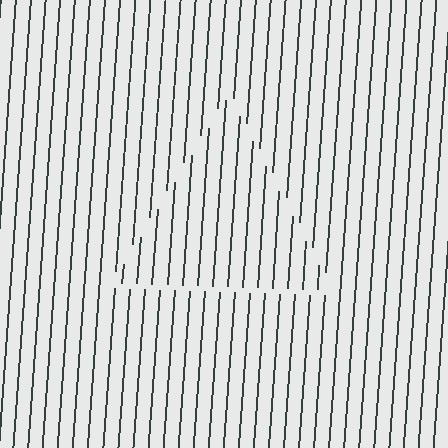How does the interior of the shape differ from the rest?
The interior of the shape contains the same grating, shifted by half a period — the contour is defined by the phase discontinuity where line-ends from the inner and outer gratings abut.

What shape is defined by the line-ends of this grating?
An illusory triangle. The interior of the shape contains the same grating, shifted by half a period — the contour is defined by the phase discontinuity where line-ends from the inner and outer gratings abut.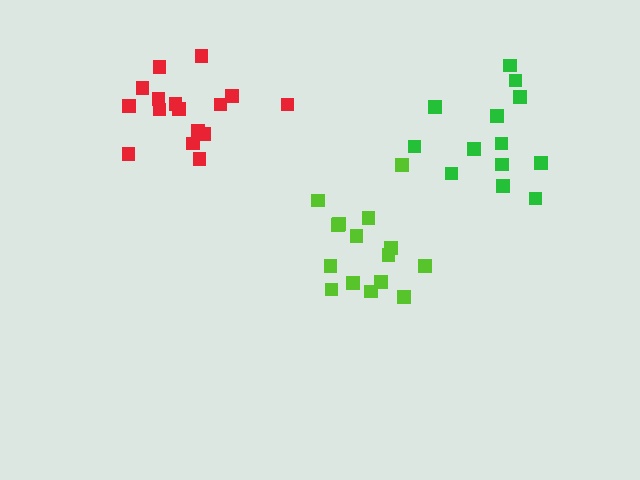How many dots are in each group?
Group 1: 16 dots, Group 2: 15 dots, Group 3: 13 dots (44 total).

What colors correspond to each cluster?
The clusters are colored: red, lime, green.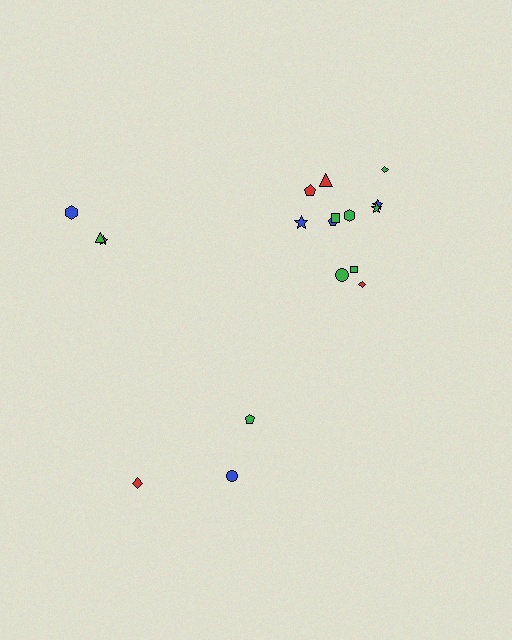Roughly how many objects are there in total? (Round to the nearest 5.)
Roughly 20 objects in total.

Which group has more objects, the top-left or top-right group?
The top-right group.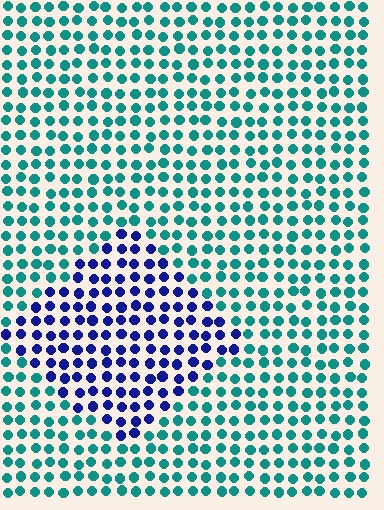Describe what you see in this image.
The image is filled with small teal elements in a uniform arrangement. A diamond-shaped region is visible where the elements are tinted to a slightly different hue, forming a subtle color boundary.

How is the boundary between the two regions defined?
The boundary is defined purely by a slight shift in hue (about 62 degrees). Spacing, size, and orientation are identical on both sides.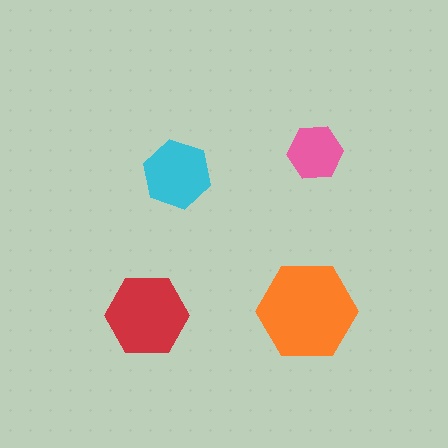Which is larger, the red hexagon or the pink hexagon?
The red one.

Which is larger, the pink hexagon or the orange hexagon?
The orange one.